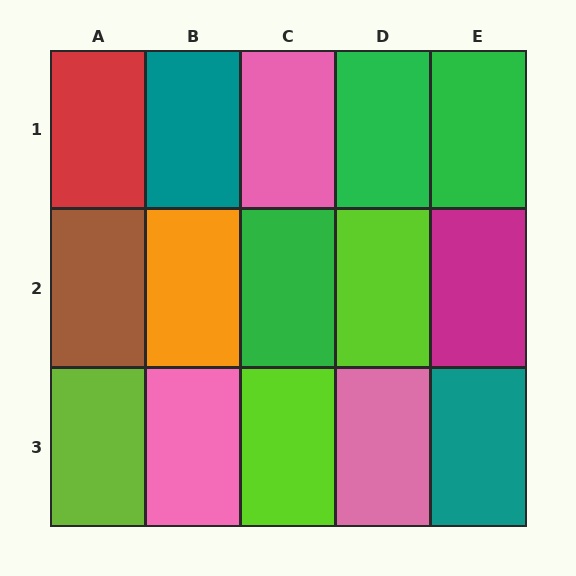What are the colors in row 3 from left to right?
Lime, pink, lime, pink, teal.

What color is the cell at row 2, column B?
Orange.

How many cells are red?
1 cell is red.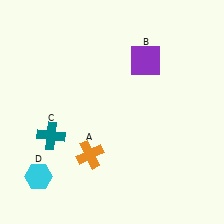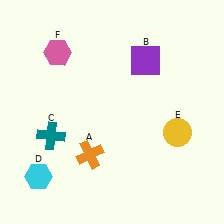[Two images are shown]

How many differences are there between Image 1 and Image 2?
There are 2 differences between the two images.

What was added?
A yellow circle (E), a pink hexagon (F) were added in Image 2.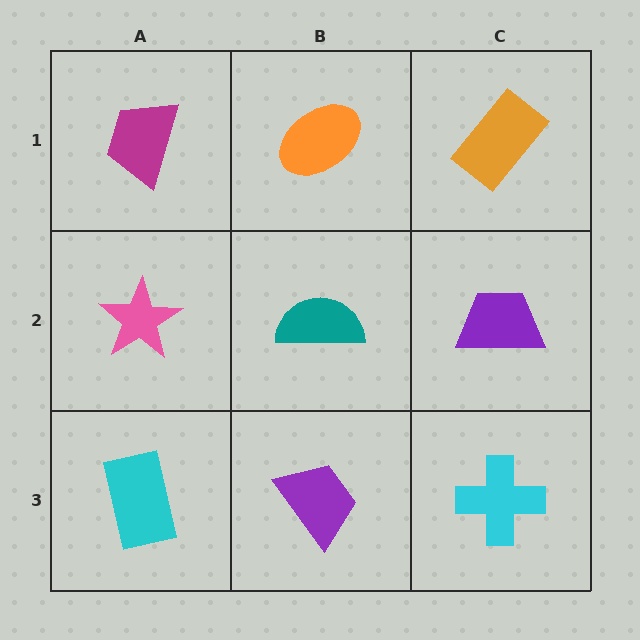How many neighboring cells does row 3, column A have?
2.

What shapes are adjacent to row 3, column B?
A teal semicircle (row 2, column B), a cyan rectangle (row 3, column A), a cyan cross (row 3, column C).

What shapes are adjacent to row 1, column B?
A teal semicircle (row 2, column B), a magenta trapezoid (row 1, column A), an orange rectangle (row 1, column C).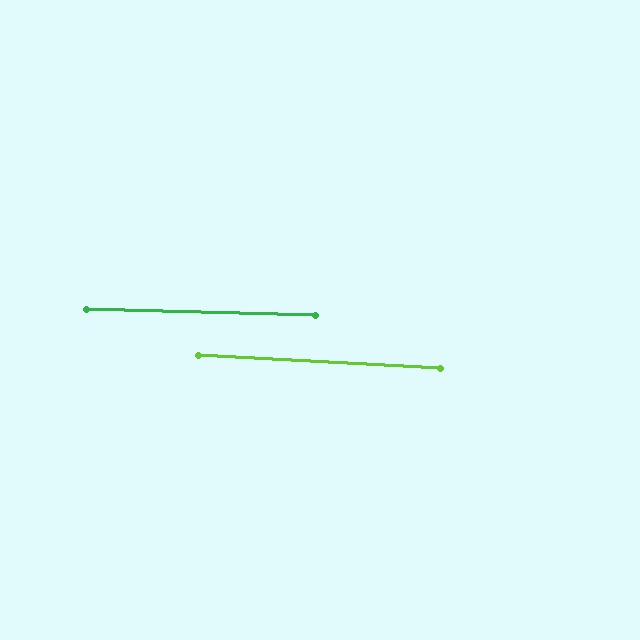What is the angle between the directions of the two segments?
Approximately 2 degrees.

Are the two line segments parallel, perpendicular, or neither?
Parallel — their directions differ by only 1.6°.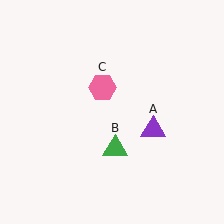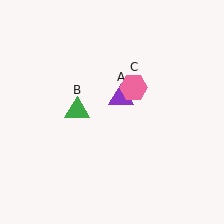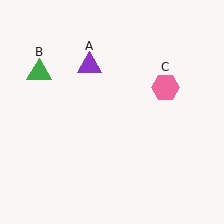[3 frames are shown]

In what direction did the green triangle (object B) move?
The green triangle (object B) moved up and to the left.